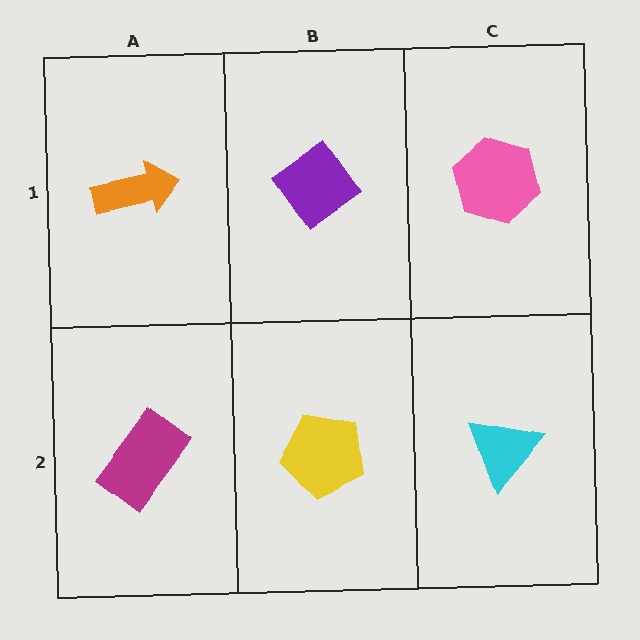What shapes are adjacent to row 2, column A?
An orange arrow (row 1, column A), a yellow pentagon (row 2, column B).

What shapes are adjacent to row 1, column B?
A yellow pentagon (row 2, column B), an orange arrow (row 1, column A), a pink hexagon (row 1, column C).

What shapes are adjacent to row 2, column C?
A pink hexagon (row 1, column C), a yellow pentagon (row 2, column B).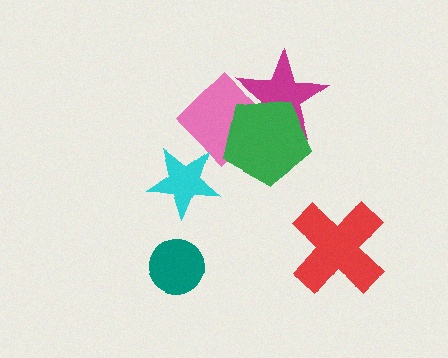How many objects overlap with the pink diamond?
3 objects overlap with the pink diamond.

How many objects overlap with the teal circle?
0 objects overlap with the teal circle.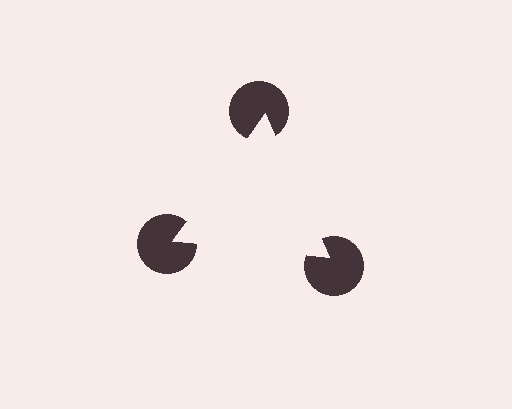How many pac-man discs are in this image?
There are 3 — one at each vertex of the illusory triangle.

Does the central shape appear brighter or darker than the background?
It typically appears slightly brighter than the background, even though no actual brightness change is drawn.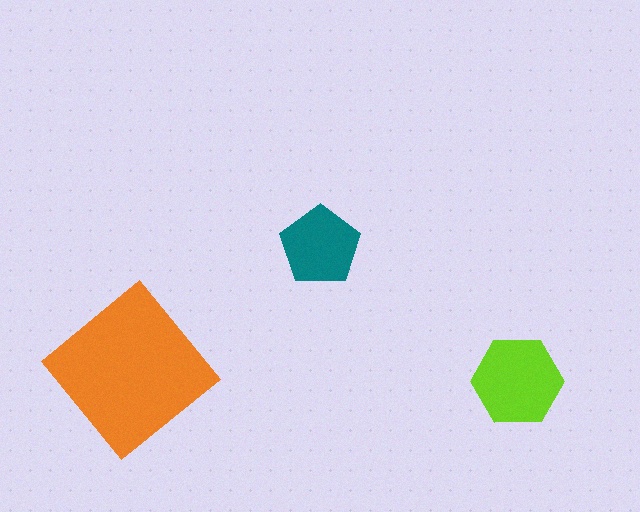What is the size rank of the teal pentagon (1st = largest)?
3rd.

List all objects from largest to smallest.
The orange diamond, the lime hexagon, the teal pentagon.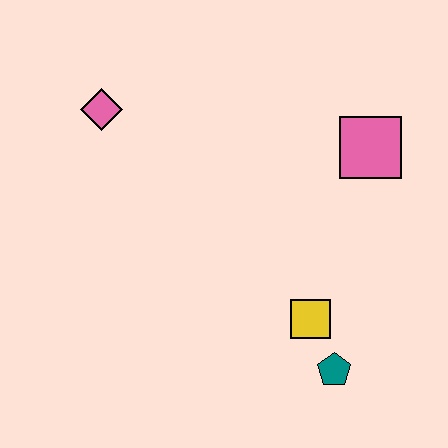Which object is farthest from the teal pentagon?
The pink diamond is farthest from the teal pentagon.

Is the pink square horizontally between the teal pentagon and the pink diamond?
No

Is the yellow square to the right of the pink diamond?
Yes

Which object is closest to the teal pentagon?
The yellow square is closest to the teal pentagon.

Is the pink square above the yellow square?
Yes